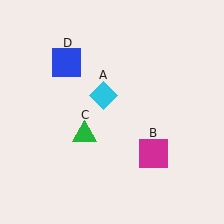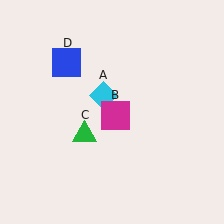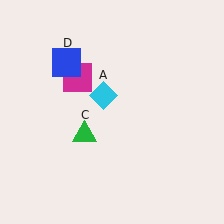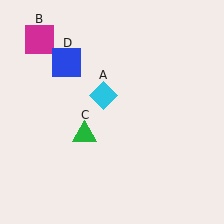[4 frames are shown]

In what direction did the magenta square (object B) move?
The magenta square (object B) moved up and to the left.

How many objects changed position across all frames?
1 object changed position: magenta square (object B).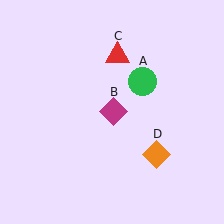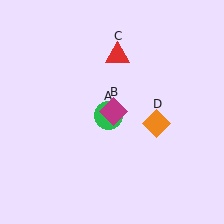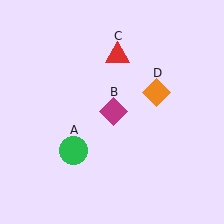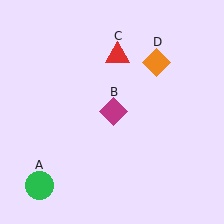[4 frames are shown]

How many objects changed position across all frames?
2 objects changed position: green circle (object A), orange diamond (object D).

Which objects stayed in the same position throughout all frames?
Magenta diamond (object B) and red triangle (object C) remained stationary.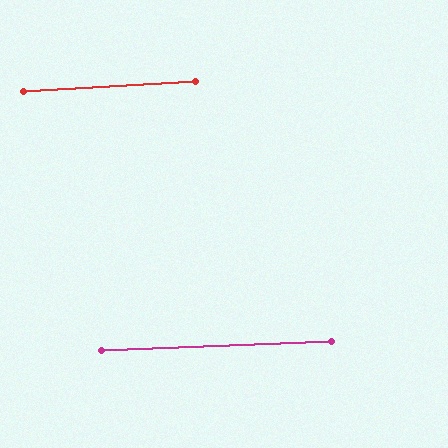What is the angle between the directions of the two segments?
Approximately 1 degree.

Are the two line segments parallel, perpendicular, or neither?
Parallel — their directions differ by only 1.1°.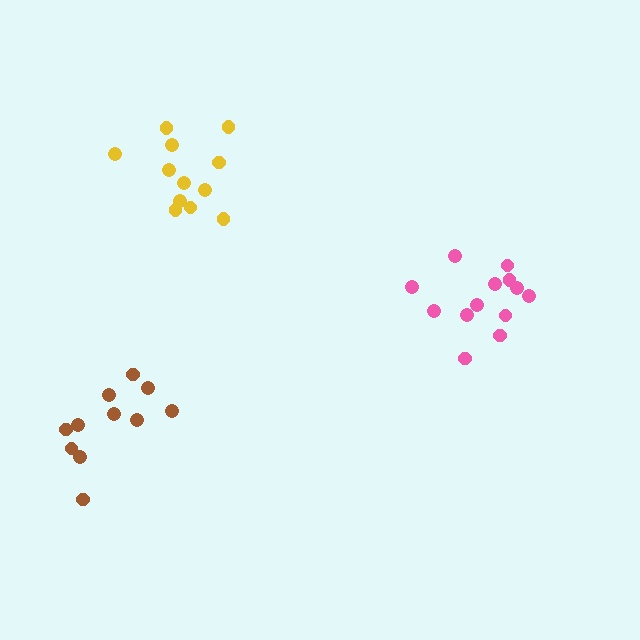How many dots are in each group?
Group 1: 12 dots, Group 2: 11 dots, Group 3: 13 dots (36 total).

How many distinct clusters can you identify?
There are 3 distinct clusters.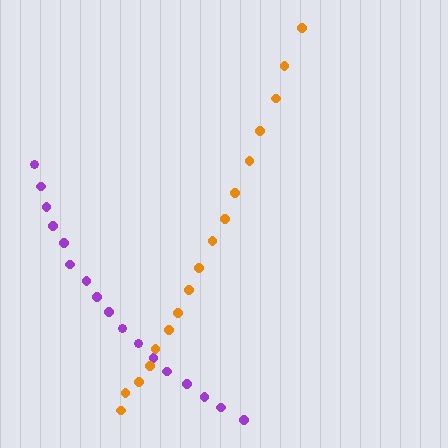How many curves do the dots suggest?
There are 2 distinct paths.